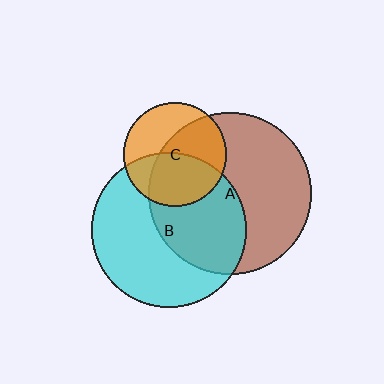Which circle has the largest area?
Circle A (brown).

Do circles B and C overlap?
Yes.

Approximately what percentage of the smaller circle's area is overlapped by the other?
Approximately 45%.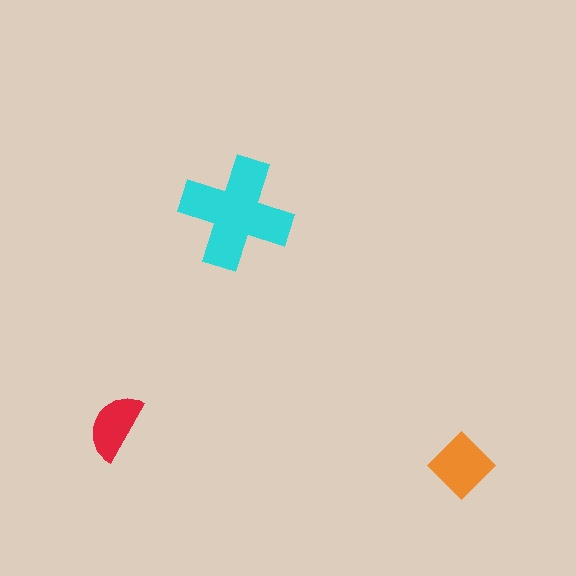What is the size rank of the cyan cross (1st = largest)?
1st.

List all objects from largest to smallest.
The cyan cross, the orange diamond, the red semicircle.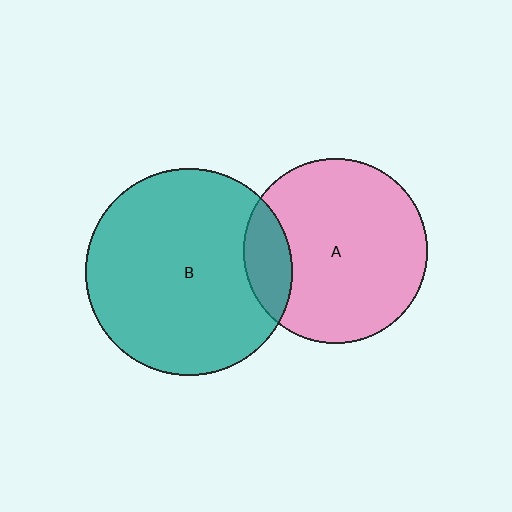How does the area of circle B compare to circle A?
Approximately 1.3 times.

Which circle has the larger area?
Circle B (teal).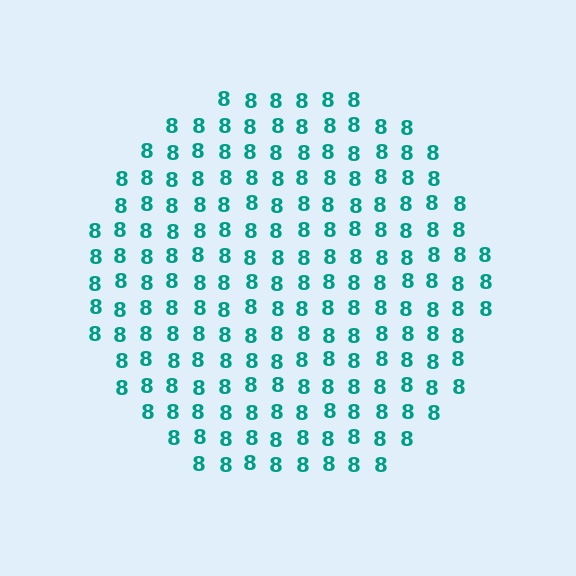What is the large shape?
The large shape is a circle.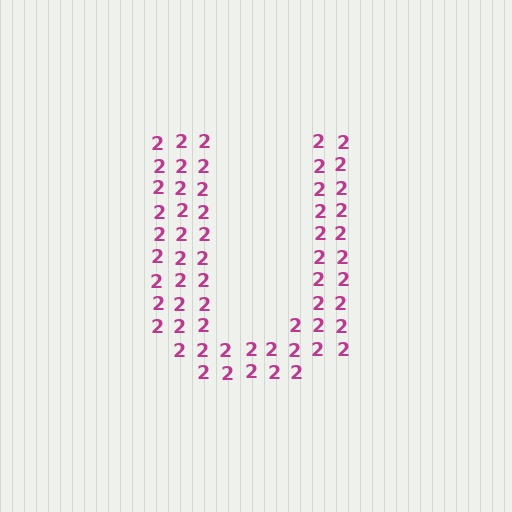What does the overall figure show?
The overall figure shows the letter U.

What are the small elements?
The small elements are digit 2's.